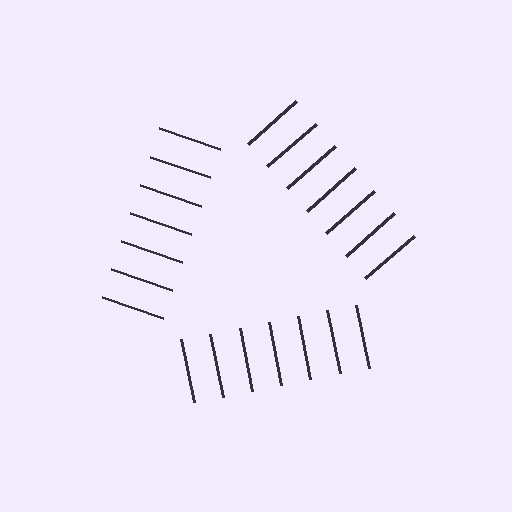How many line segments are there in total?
21 — 7 along each of the 3 edges.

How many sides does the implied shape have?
3 sides — the line-ends trace a triangle.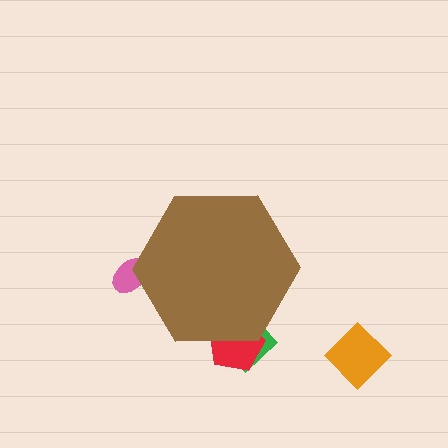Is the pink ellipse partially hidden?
Yes, the pink ellipse is partially hidden behind the brown hexagon.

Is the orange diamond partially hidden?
No, the orange diamond is fully visible.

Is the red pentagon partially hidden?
Yes, the red pentagon is partially hidden behind the brown hexagon.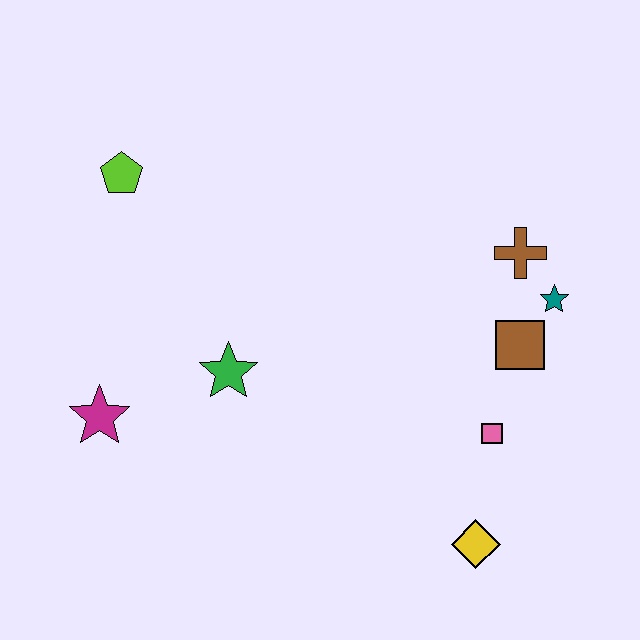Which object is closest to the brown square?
The teal star is closest to the brown square.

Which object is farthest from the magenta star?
The teal star is farthest from the magenta star.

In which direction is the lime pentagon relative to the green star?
The lime pentagon is above the green star.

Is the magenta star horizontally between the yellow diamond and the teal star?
No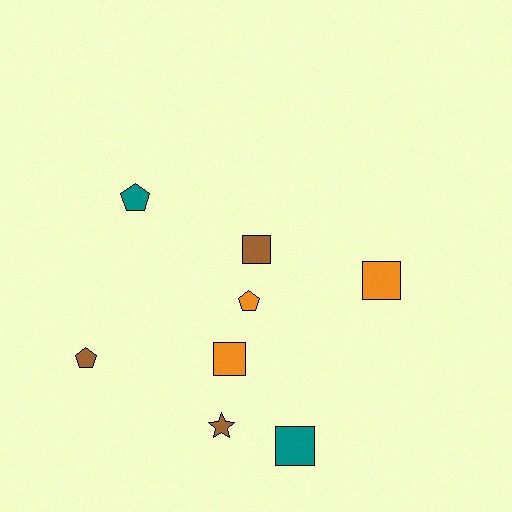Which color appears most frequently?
Brown, with 3 objects.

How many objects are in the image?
There are 8 objects.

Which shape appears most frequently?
Square, with 4 objects.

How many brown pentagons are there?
There is 1 brown pentagon.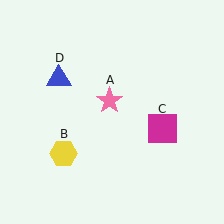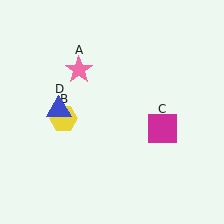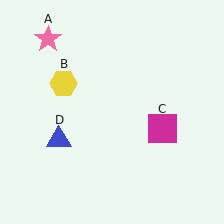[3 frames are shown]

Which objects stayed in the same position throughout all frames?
Magenta square (object C) remained stationary.